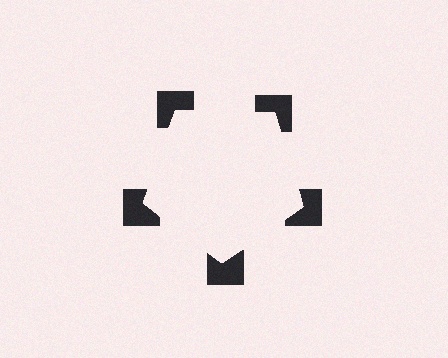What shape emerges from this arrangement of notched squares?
An illusory pentagon — its edges are inferred from the aligned wedge cuts in the notched squares, not physically drawn.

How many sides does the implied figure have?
5 sides.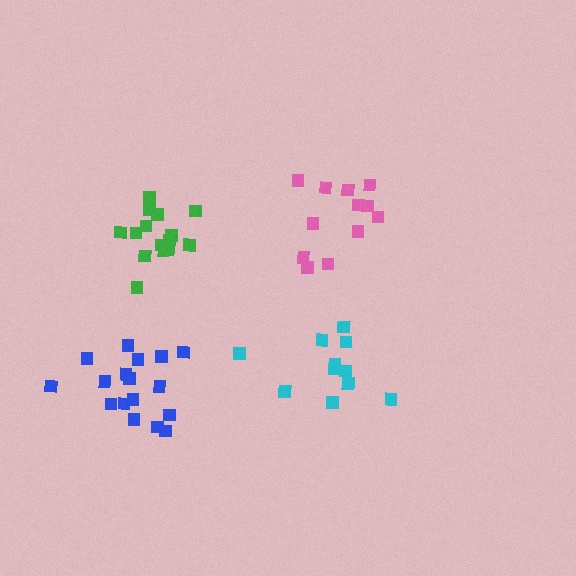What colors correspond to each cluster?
The clusters are colored: pink, green, blue, cyan.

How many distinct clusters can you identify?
There are 4 distinct clusters.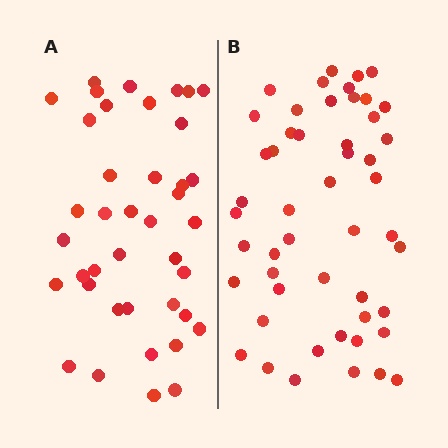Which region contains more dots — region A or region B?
Region B (the right region) has more dots.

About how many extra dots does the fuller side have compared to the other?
Region B has roughly 10 or so more dots than region A.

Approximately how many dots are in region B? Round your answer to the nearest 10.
About 50 dots.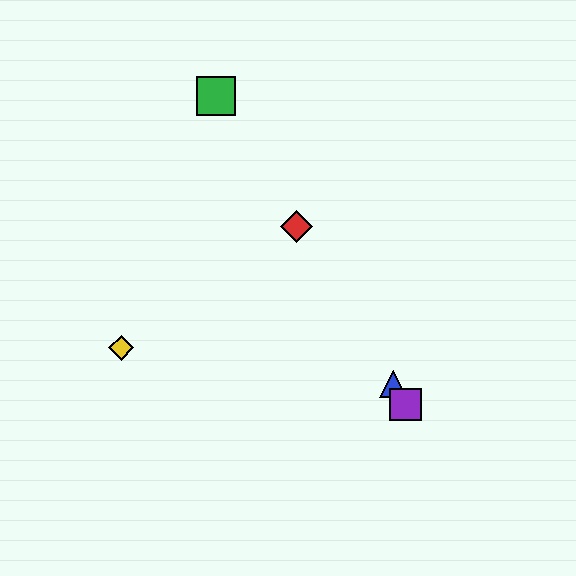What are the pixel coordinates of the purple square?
The purple square is at (406, 404).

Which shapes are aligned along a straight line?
The red diamond, the blue triangle, the green square, the purple square are aligned along a straight line.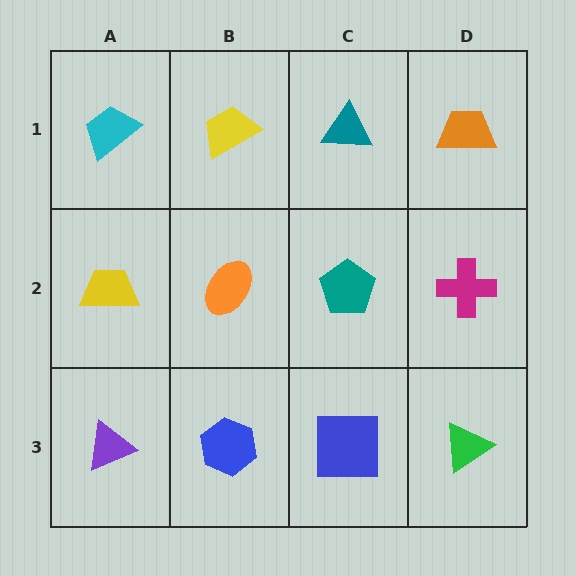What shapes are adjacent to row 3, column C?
A teal pentagon (row 2, column C), a blue hexagon (row 3, column B), a green triangle (row 3, column D).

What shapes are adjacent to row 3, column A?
A yellow trapezoid (row 2, column A), a blue hexagon (row 3, column B).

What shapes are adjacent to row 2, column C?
A teal triangle (row 1, column C), a blue square (row 3, column C), an orange ellipse (row 2, column B), a magenta cross (row 2, column D).